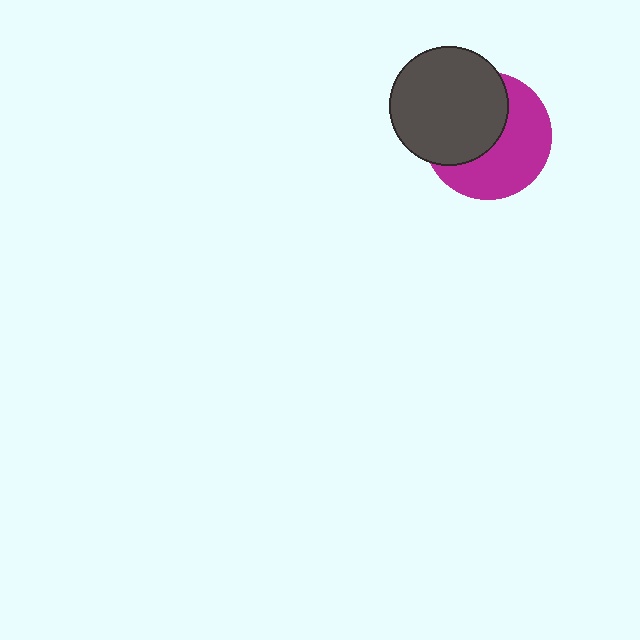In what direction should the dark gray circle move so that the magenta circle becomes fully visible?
The dark gray circle should move toward the upper-left. That is the shortest direction to clear the overlap and leave the magenta circle fully visible.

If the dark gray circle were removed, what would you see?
You would see the complete magenta circle.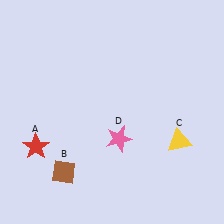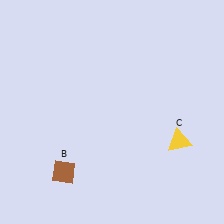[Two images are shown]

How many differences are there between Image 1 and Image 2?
There are 2 differences between the two images.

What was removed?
The red star (A), the pink star (D) were removed in Image 2.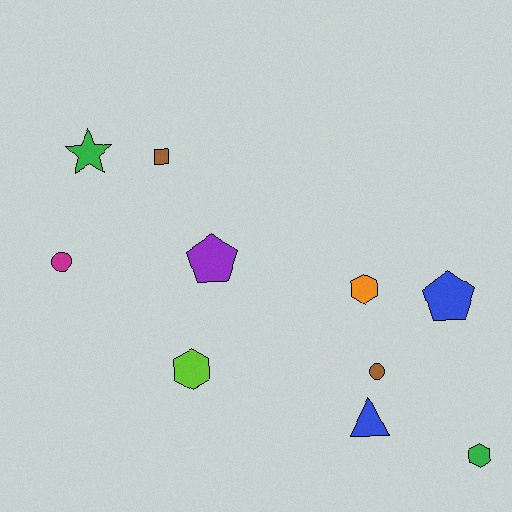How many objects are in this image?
There are 10 objects.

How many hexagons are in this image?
There are 3 hexagons.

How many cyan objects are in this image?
There are no cyan objects.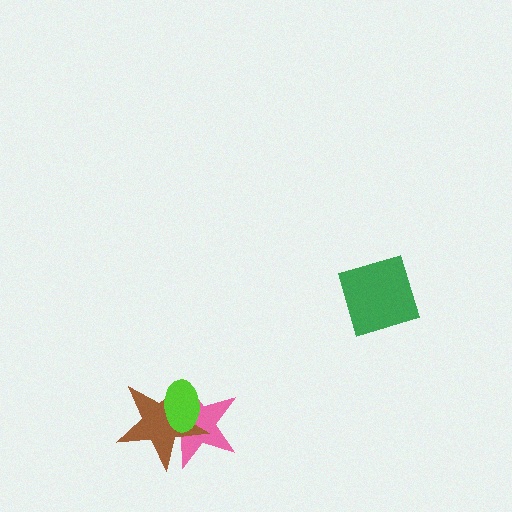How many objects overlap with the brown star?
2 objects overlap with the brown star.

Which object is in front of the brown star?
The lime ellipse is in front of the brown star.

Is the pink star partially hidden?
Yes, it is partially covered by another shape.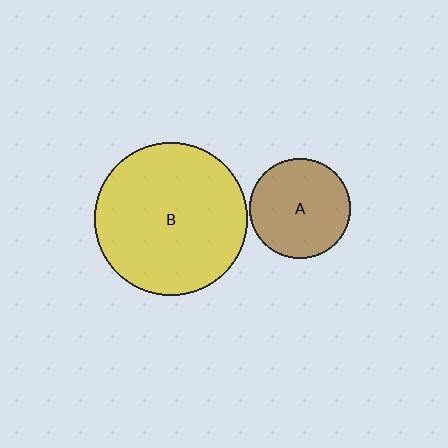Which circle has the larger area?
Circle B (yellow).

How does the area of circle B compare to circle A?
Approximately 2.3 times.